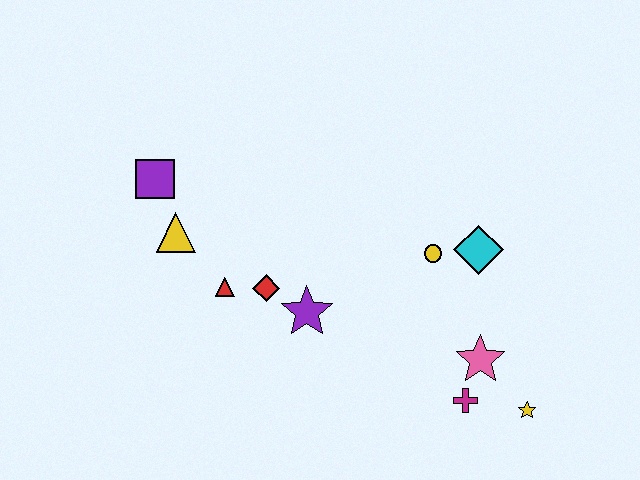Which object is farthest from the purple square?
The yellow star is farthest from the purple square.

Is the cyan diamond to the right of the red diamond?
Yes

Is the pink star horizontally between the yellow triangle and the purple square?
No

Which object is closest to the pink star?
The magenta cross is closest to the pink star.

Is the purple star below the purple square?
Yes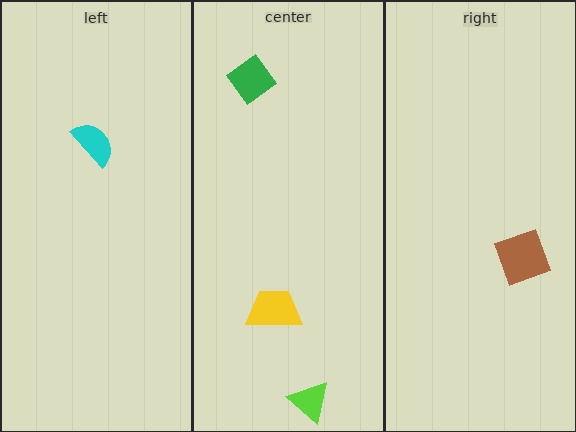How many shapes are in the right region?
1.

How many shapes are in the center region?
3.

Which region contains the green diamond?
The center region.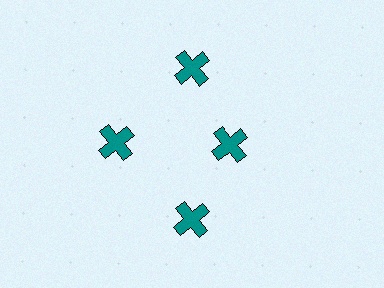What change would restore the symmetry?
The symmetry would be restored by moving it outward, back onto the ring so that all 4 crosses sit at equal angles and equal distance from the center.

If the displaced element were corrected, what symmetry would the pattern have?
It would have 4-fold rotational symmetry — the pattern would map onto itself every 90 degrees.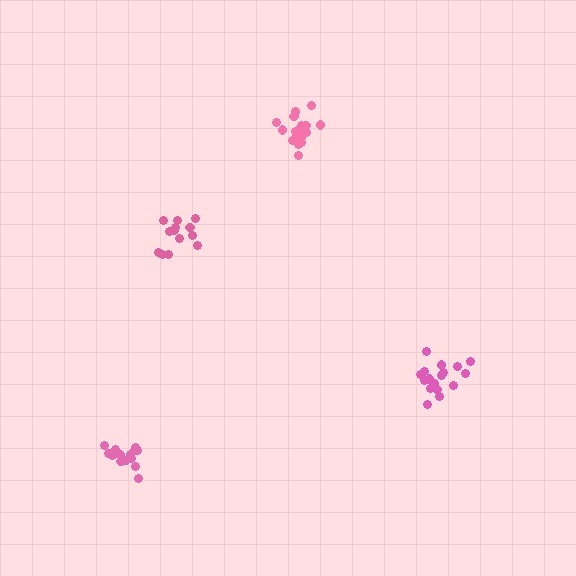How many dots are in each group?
Group 1: 13 dots, Group 2: 16 dots, Group 3: 18 dots, Group 4: 17 dots (64 total).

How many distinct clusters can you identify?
There are 4 distinct clusters.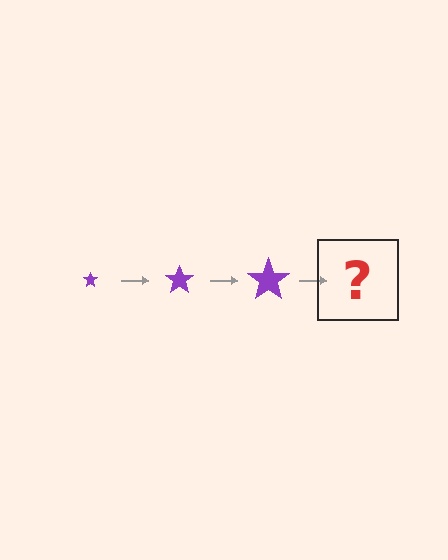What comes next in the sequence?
The next element should be a purple star, larger than the previous one.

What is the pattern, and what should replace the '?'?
The pattern is that the star gets progressively larger each step. The '?' should be a purple star, larger than the previous one.